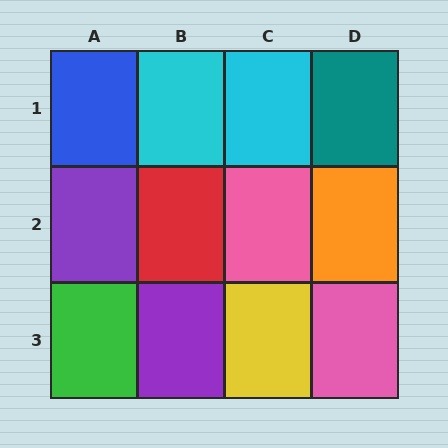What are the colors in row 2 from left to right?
Purple, red, pink, orange.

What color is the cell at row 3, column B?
Purple.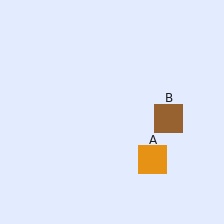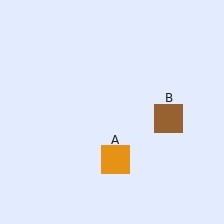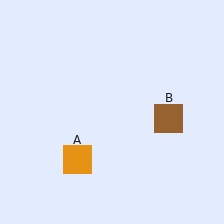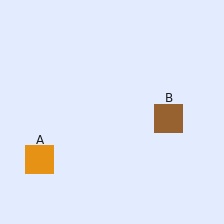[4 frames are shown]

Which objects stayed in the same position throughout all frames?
Brown square (object B) remained stationary.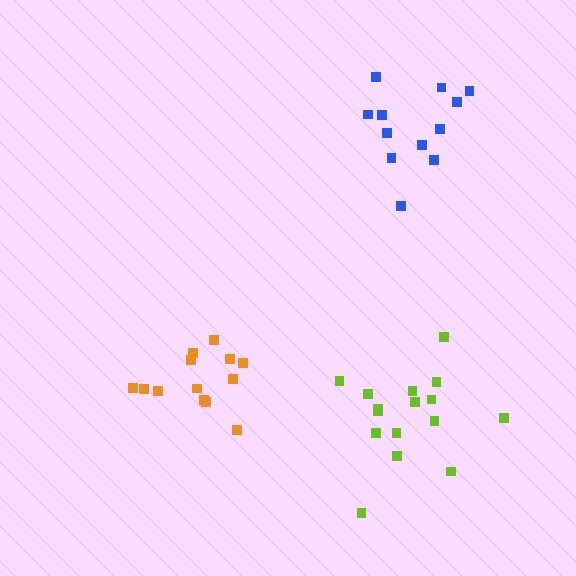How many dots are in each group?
Group 1: 16 dots, Group 2: 13 dots, Group 3: 12 dots (41 total).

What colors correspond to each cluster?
The clusters are colored: lime, orange, blue.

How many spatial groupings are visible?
There are 3 spatial groupings.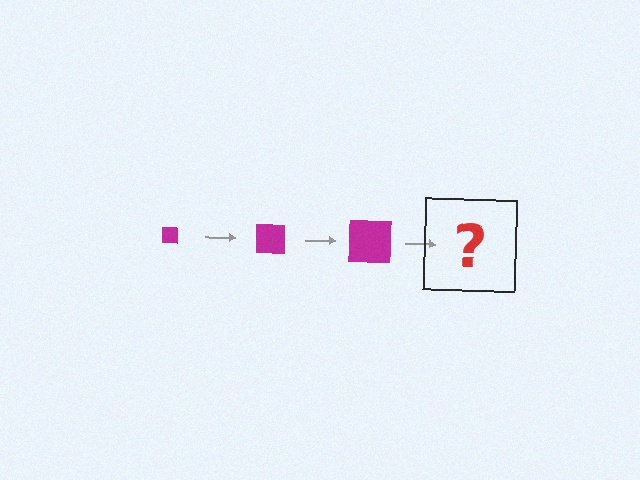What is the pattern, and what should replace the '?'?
The pattern is that the square gets progressively larger each step. The '?' should be a magenta square, larger than the previous one.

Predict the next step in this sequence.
The next step is a magenta square, larger than the previous one.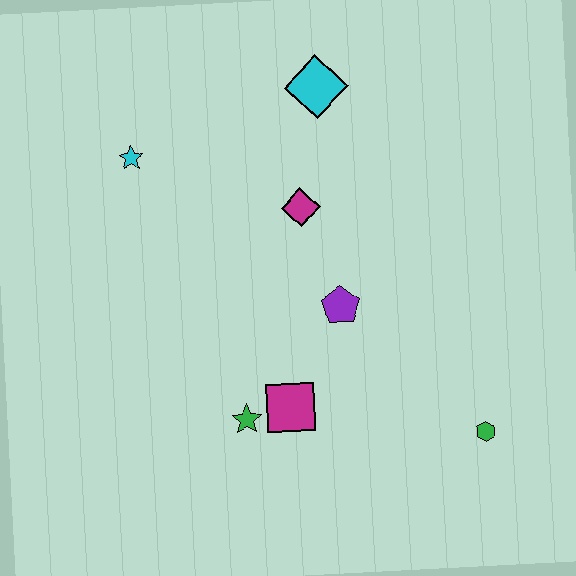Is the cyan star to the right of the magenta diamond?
No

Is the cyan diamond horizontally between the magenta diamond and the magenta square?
No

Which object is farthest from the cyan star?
The green hexagon is farthest from the cyan star.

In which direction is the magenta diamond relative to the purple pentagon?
The magenta diamond is above the purple pentagon.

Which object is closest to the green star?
The magenta square is closest to the green star.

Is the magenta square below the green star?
No